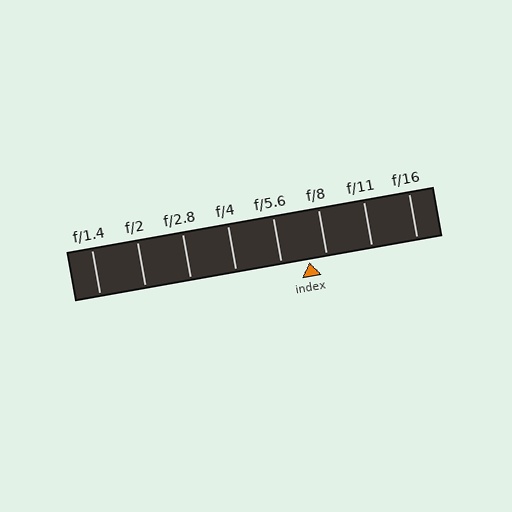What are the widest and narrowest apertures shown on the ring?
The widest aperture shown is f/1.4 and the narrowest is f/16.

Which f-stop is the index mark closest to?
The index mark is closest to f/8.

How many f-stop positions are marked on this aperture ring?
There are 8 f-stop positions marked.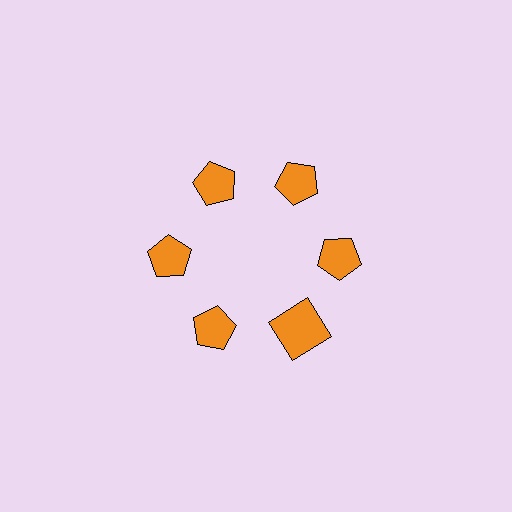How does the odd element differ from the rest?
It has a different shape: square instead of pentagon.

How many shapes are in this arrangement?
There are 6 shapes arranged in a ring pattern.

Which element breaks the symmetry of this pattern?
The orange square at roughly the 5 o'clock position breaks the symmetry. All other shapes are orange pentagons.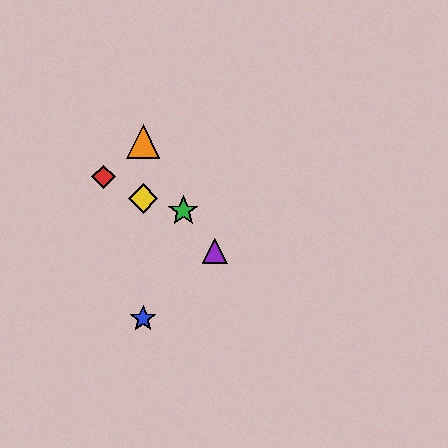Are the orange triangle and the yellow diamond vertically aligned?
Yes, both are at x≈143.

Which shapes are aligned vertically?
The blue star, the yellow diamond, the orange triangle are aligned vertically.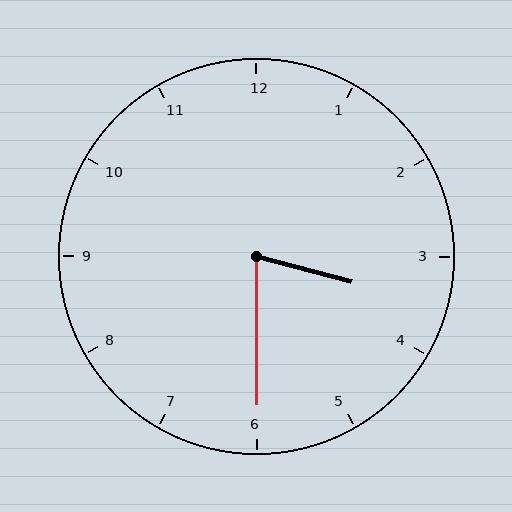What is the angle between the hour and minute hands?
Approximately 75 degrees.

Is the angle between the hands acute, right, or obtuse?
It is acute.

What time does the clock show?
3:30.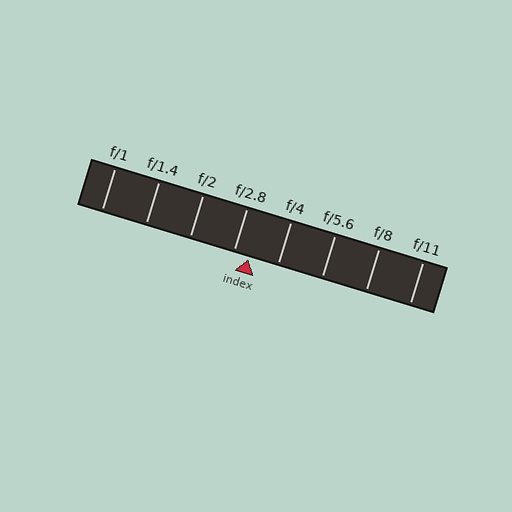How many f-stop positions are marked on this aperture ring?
There are 8 f-stop positions marked.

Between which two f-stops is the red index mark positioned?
The index mark is between f/2.8 and f/4.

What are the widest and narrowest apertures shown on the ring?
The widest aperture shown is f/1 and the narrowest is f/11.